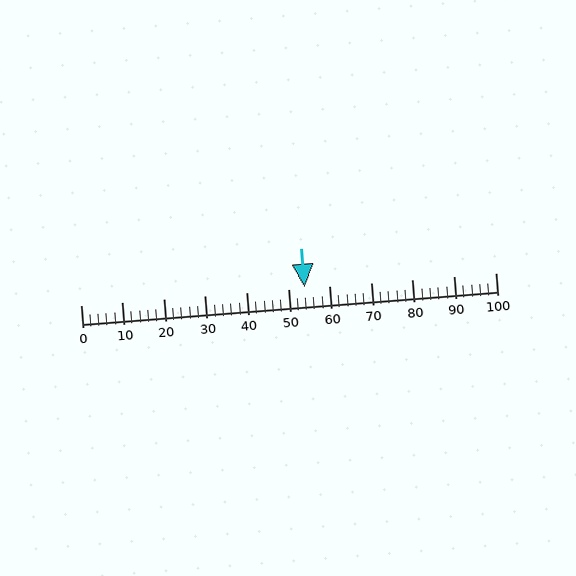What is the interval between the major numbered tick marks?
The major tick marks are spaced 10 units apart.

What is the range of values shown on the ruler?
The ruler shows values from 0 to 100.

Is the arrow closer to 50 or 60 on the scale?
The arrow is closer to 50.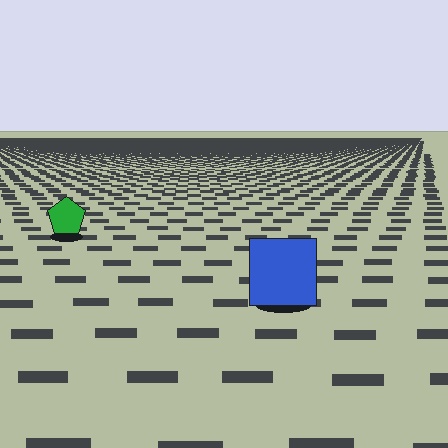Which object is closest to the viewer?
The blue square is closest. The texture marks near it are larger and more spread out.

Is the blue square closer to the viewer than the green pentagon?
Yes. The blue square is closer — you can tell from the texture gradient: the ground texture is coarser near it.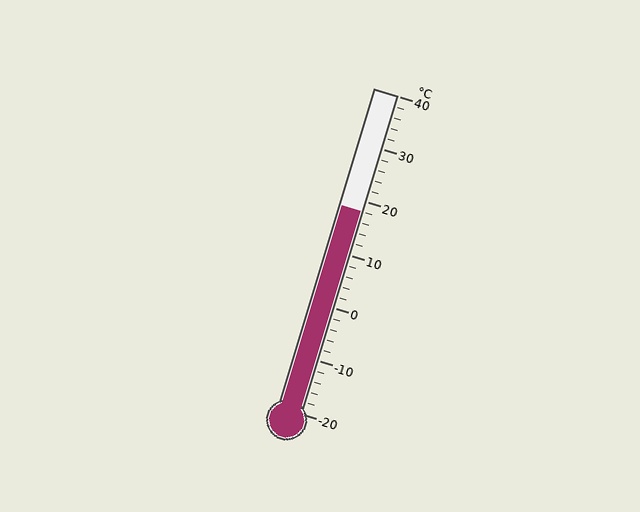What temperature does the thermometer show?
The thermometer shows approximately 18°C.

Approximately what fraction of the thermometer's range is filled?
The thermometer is filled to approximately 65% of its range.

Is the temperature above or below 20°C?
The temperature is below 20°C.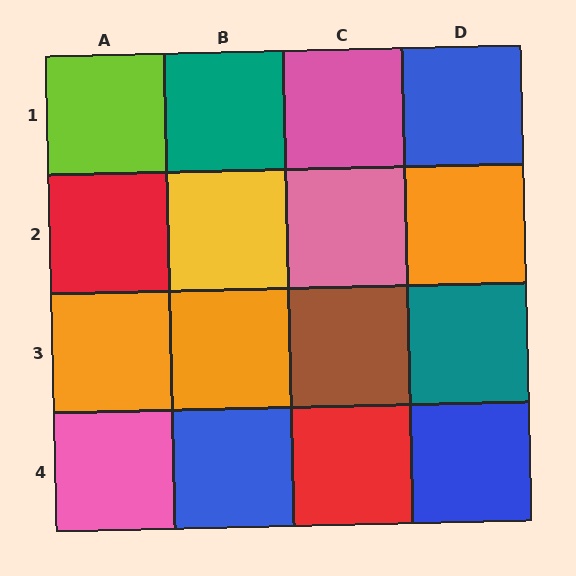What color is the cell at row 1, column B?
Teal.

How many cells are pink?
3 cells are pink.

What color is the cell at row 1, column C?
Pink.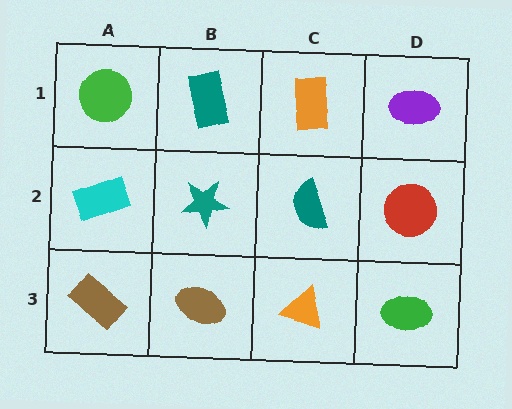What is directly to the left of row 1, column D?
An orange rectangle.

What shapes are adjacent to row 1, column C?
A teal semicircle (row 2, column C), a teal rectangle (row 1, column B), a purple ellipse (row 1, column D).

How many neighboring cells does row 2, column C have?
4.